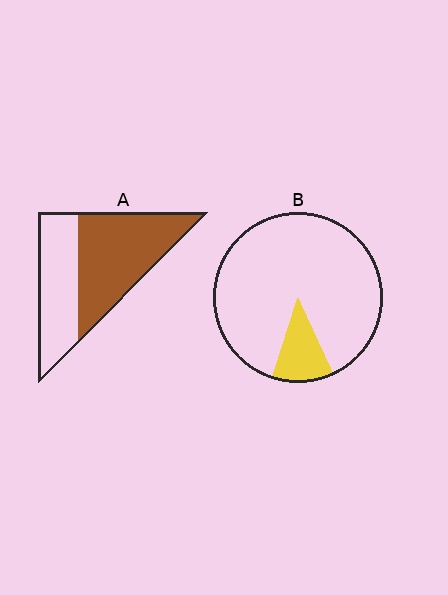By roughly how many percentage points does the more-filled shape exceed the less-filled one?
By roughly 45 percentage points (A over B).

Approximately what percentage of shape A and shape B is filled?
A is approximately 60% and B is approximately 10%.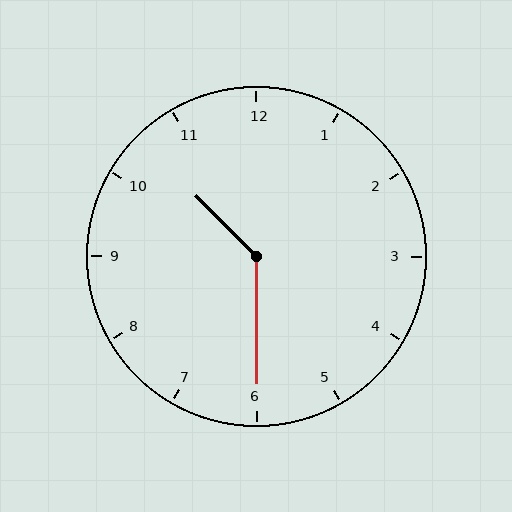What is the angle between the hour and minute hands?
Approximately 135 degrees.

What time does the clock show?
10:30.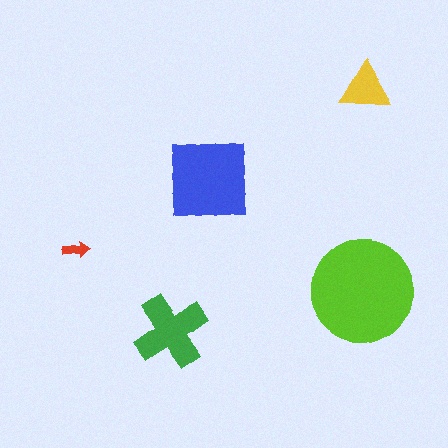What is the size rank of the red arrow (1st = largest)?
5th.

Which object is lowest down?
The green cross is bottommost.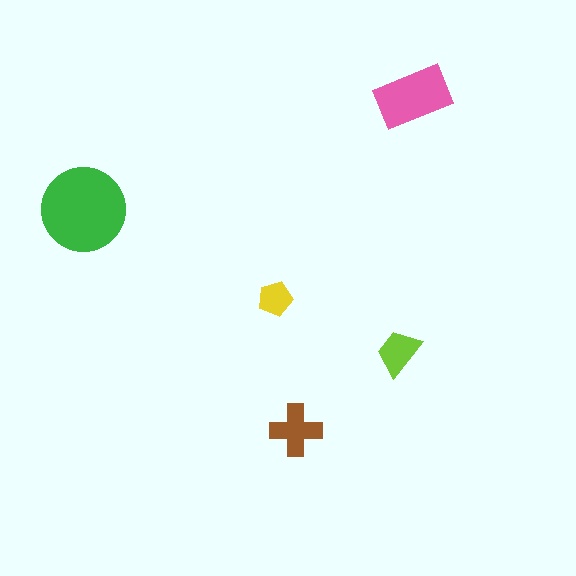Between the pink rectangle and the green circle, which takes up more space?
The green circle.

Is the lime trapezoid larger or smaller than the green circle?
Smaller.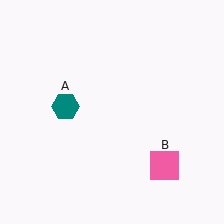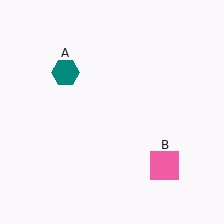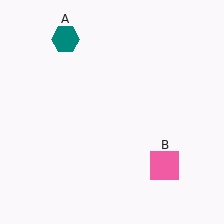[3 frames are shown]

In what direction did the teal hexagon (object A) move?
The teal hexagon (object A) moved up.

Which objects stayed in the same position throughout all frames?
Pink square (object B) remained stationary.